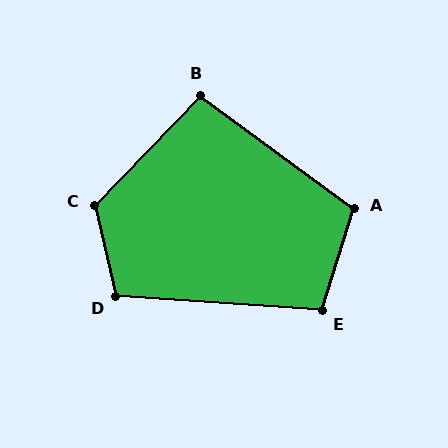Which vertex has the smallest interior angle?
B, at approximately 97 degrees.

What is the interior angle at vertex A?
Approximately 109 degrees (obtuse).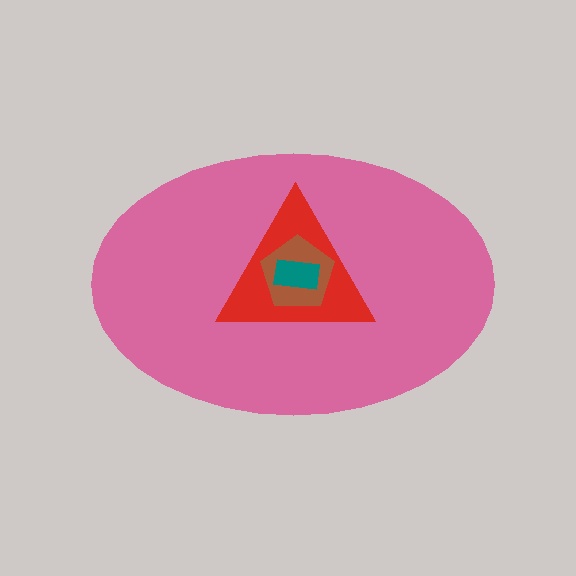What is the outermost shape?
The pink ellipse.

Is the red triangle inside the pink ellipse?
Yes.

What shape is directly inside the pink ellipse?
The red triangle.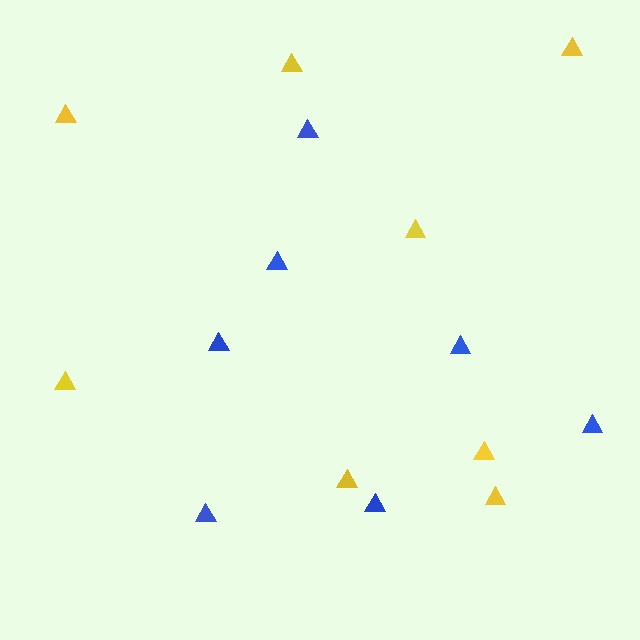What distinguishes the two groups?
There are 2 groups: one group of blue triangles (7) and one group of yellow triangles (8).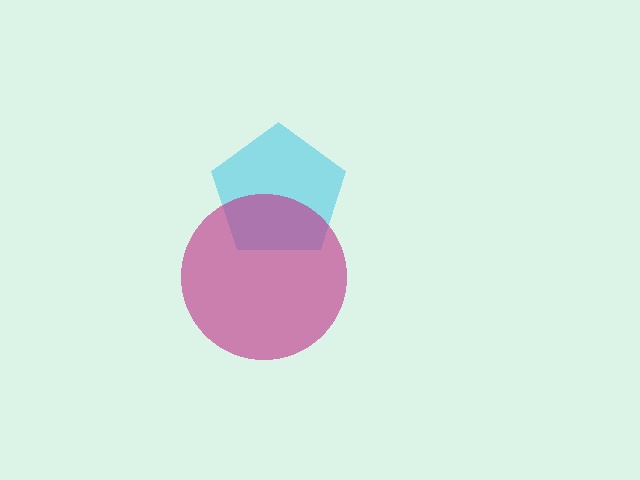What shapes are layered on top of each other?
The layered shapes are: a cyan pentagon, a magenta circle.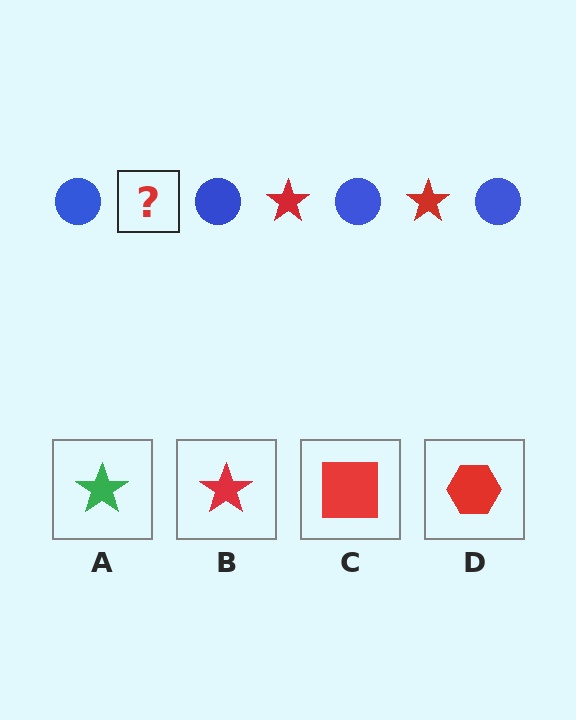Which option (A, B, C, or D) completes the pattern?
B.